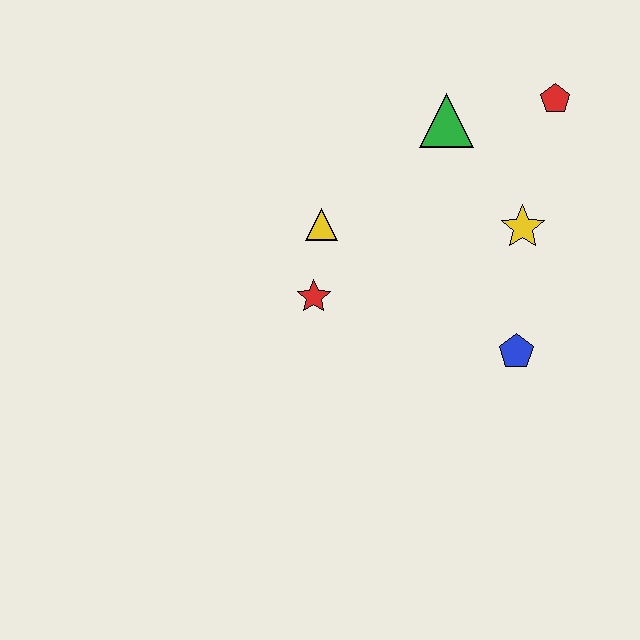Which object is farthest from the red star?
The red pentagon is farthest from the red star.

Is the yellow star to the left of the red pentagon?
Yes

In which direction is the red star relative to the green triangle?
The red star is below the green triangle.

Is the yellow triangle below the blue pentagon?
No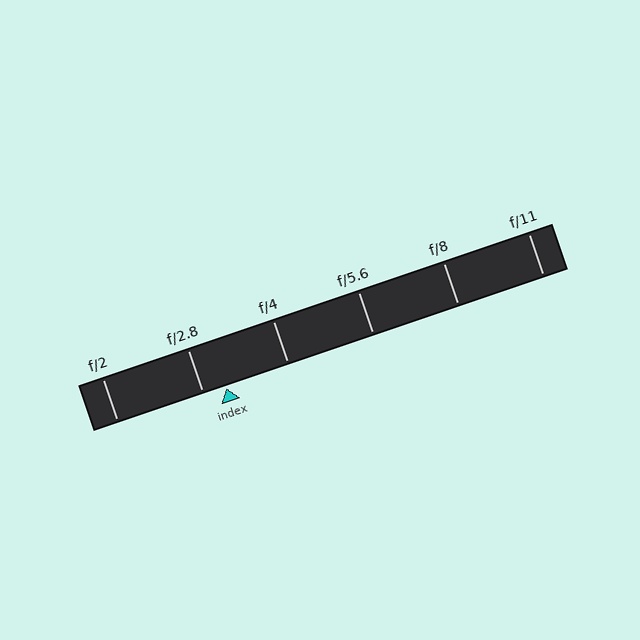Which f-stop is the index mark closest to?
The index mark is closest to f/2.8.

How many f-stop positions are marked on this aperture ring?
There are 6 f-stop positions marked.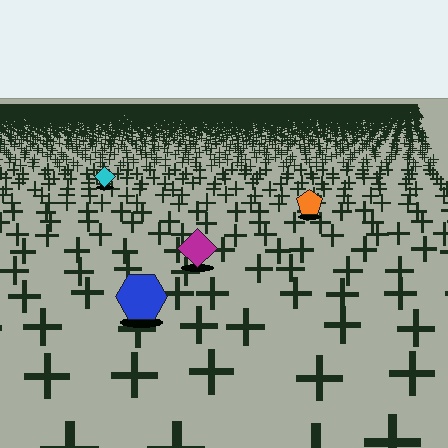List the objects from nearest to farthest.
From nearest to farthest: the blue hexagon, the magenta diamond, the orange pentagon, the cyan diamond.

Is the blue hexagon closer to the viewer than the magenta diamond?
Yes. The blue hexagon is closer — you can tell from the texture gradient: the ground texture is coarser near it.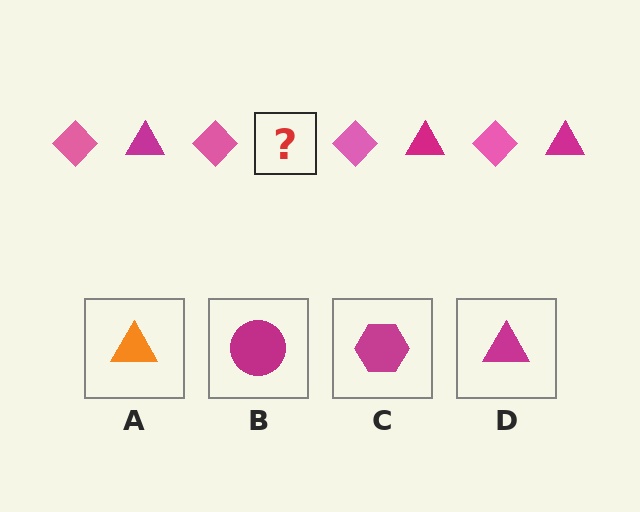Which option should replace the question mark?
Option D.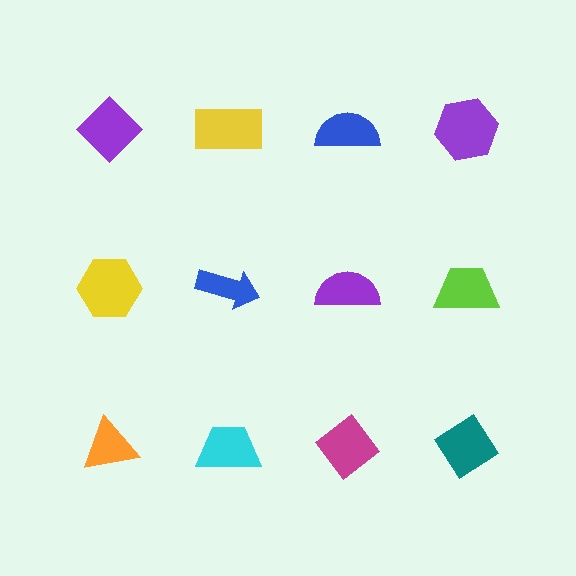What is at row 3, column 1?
An orange triangle.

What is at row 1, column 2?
A yellow rectangle.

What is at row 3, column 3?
A magenta diamond.